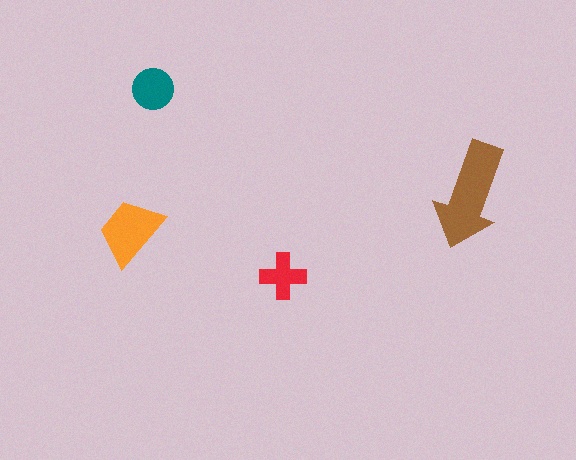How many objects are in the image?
There are 4 objects in the image.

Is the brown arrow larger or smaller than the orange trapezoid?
Larger.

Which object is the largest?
The brown arrow.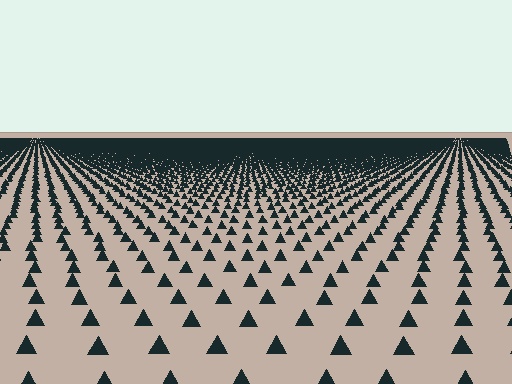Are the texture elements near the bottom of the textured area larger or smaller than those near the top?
Larger. Near the bottom, elements are closer to the viewer and appear at a bigger on-screen size.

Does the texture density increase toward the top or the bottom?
Density increases toward the top.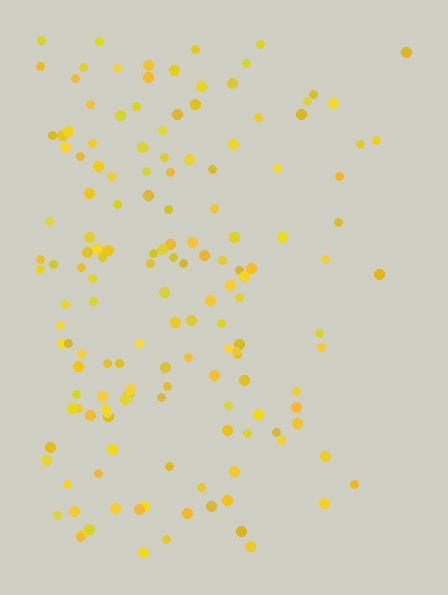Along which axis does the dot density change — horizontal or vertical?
Horizontal.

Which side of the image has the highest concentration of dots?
The left.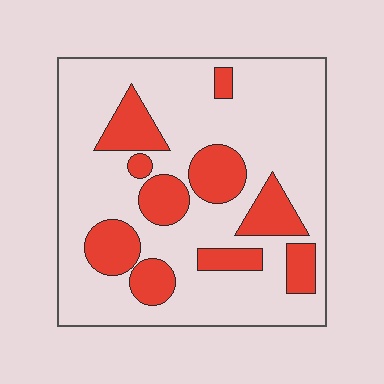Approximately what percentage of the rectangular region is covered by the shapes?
Approximately 25%.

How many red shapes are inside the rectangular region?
10.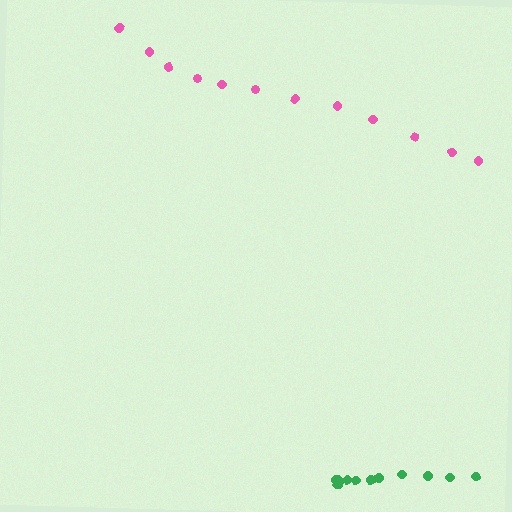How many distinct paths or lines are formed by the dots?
There are 2 distinct paths.